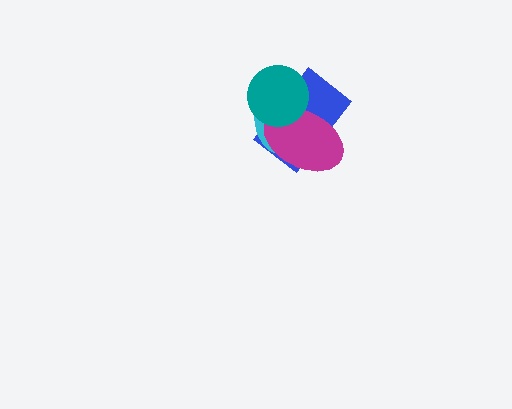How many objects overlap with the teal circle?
3 objects overlap with the teal circle.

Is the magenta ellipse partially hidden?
Yes, it is partially covered by another shape.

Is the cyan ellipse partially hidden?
Yes, it is partially covered by another shape.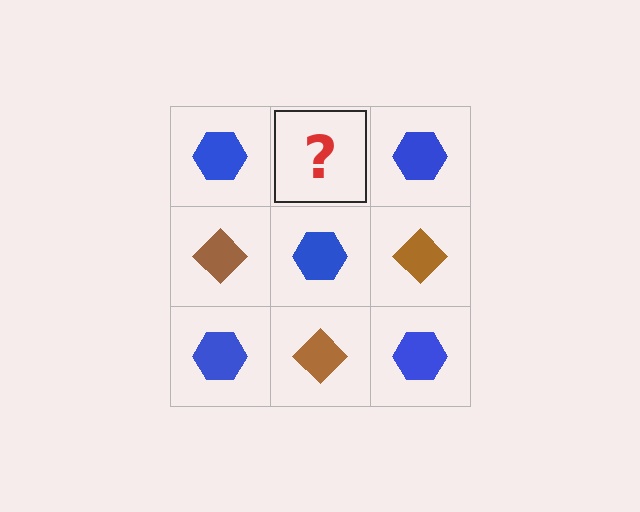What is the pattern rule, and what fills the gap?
The rule is that it alternates blue hexagon and brown diamond in a checkerboard pattern. The gap should be filled with a brown diamond.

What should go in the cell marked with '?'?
The missing cell should contain a brown diamond.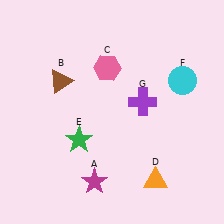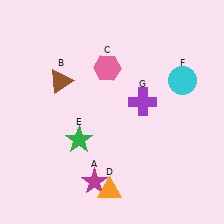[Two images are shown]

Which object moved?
The orange triangle (D) moved left.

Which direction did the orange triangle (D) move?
The orange triangle (D) moved left.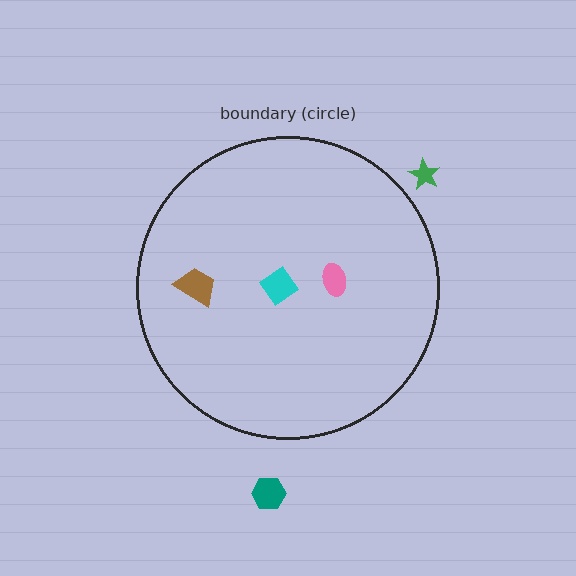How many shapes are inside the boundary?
3 inside, 2 outside.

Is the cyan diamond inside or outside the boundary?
Inside.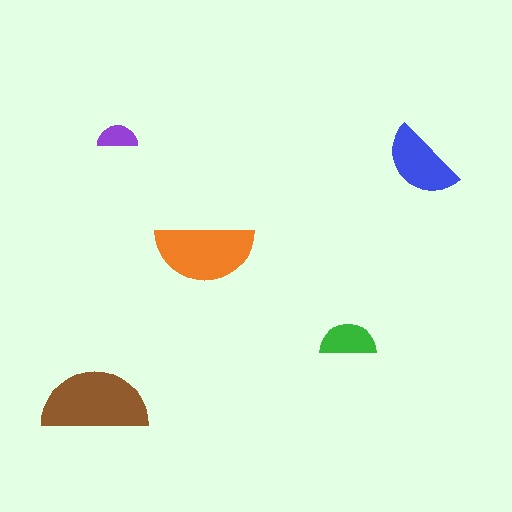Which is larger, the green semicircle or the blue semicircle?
The blue one.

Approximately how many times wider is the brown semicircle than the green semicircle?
About 2 times wider.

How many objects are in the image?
There are 5 objects in the image.